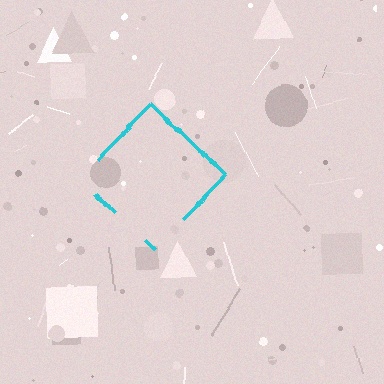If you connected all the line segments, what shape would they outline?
They would outline a diamond.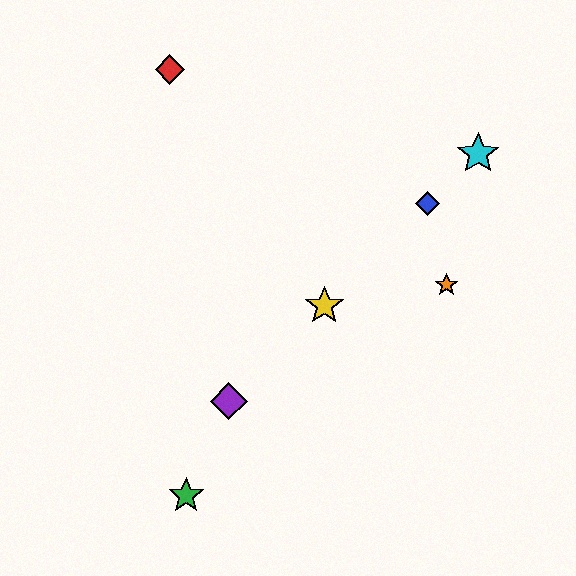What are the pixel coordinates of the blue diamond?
The blue diamond is at (427, 204).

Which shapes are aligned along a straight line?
The blue diamond, the yellow star, the purple diamond, the cyan star are aligned along a straight line.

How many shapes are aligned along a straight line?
4 shapes (the blue diamond, the yellow star, the purple diamond, the cyan star) are aligned along a straight line.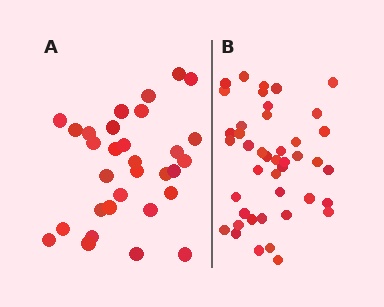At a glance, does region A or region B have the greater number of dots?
Region B (the right region) has more dots.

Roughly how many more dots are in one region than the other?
Region B has roughly 12 or so more dots than region A.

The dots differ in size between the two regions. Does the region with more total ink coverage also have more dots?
No. Region A has more total ink coverage because its dots are larger, but region B actually contains more individual dots. Total area can be misleading — the number of items is what matters here.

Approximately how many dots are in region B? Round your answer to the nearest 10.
About 40 dots. (The exact count is 43, which rounds to 40.)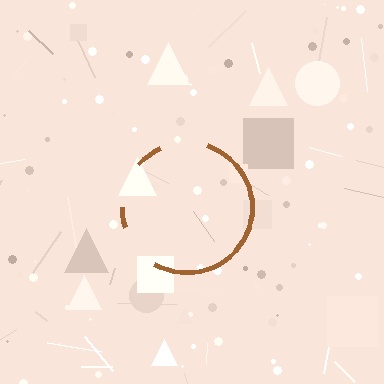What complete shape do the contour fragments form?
The contour fragments form a circle.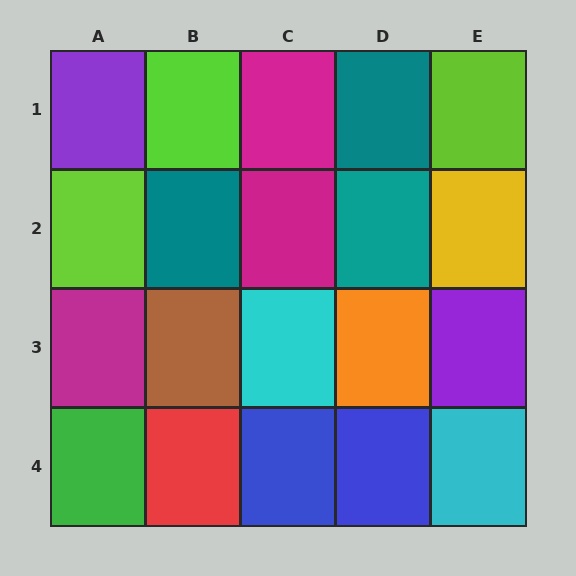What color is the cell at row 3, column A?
Magenta.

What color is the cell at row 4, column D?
Blue.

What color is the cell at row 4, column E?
Cyan.